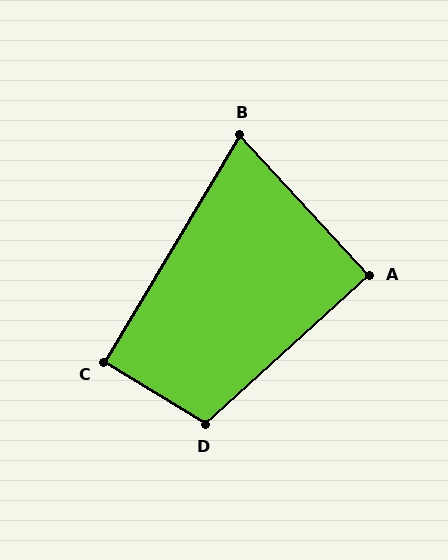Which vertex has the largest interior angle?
D, at approximately 106 degrees.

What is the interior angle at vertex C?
Approximately 91 degrees (approximately right).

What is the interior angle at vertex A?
Approximately 89 degrees (approximately right).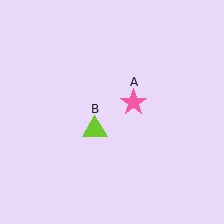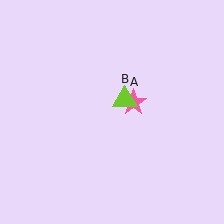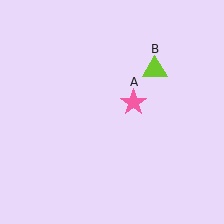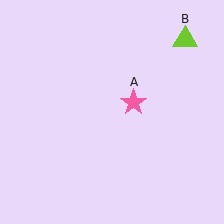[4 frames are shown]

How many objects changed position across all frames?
1 object changed position: lime triangle (object B).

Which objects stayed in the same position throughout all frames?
Pink star (object A) remained stationary.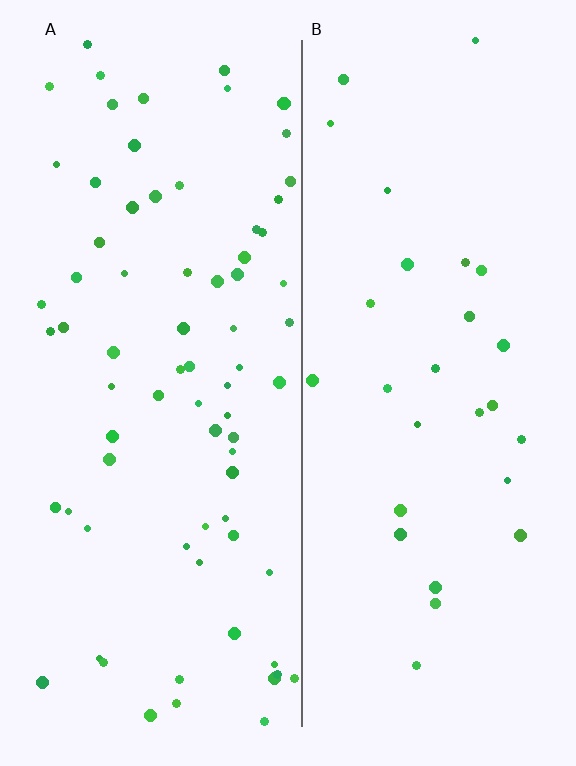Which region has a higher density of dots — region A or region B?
A (the left).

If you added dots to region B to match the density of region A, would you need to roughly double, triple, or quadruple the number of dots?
Approximately triple.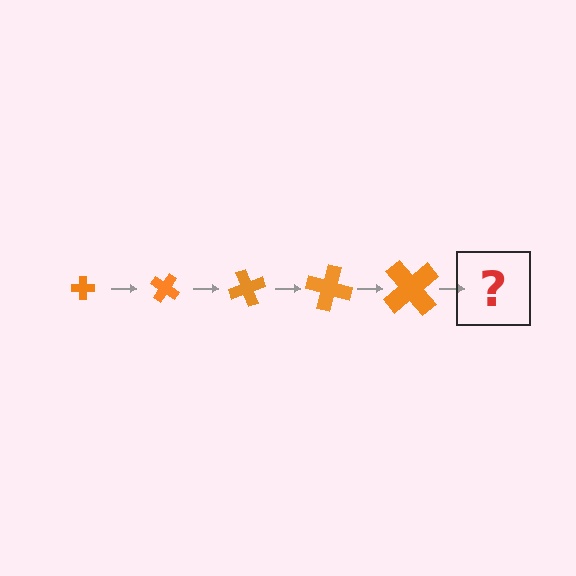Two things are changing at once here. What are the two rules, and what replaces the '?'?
The two rules are that the cross grows larger each step and it rotates 35 degrees each step. The '?' should be a cross, larger than the previous one and rotated 175 degrees from the start.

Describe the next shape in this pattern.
It should be a cross, larger than the previous one and rotated 175 degrees from the start.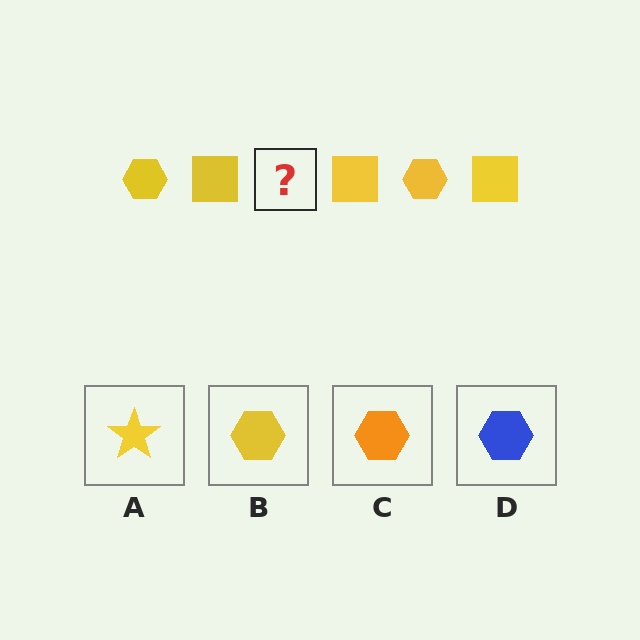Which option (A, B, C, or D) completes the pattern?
B.